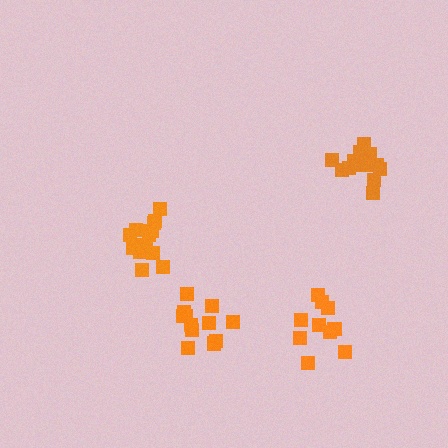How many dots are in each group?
Group 1: 14 dots, Group 2: 10 dots, Group 3: 15 dots, Group 4: 12 dots (51 total).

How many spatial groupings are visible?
There are 4 spatial groupings.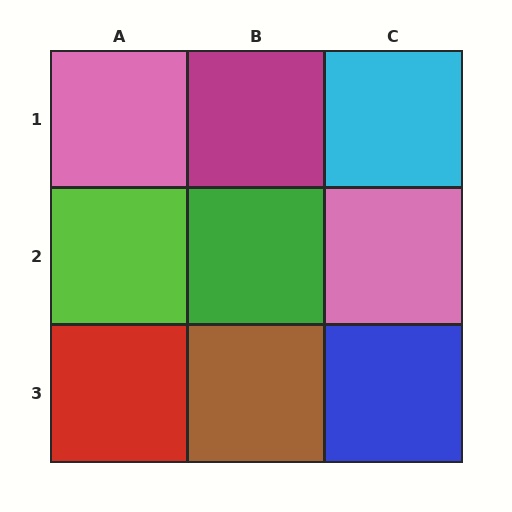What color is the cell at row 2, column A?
Lime.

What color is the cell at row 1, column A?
Pink.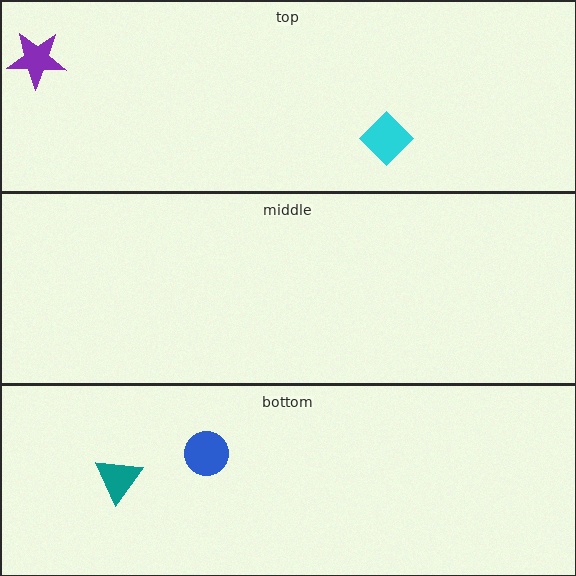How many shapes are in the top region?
2.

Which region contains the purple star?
The top region.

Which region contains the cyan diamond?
The top region.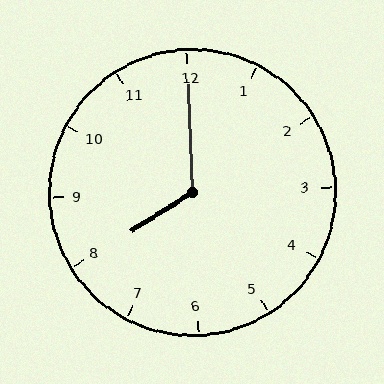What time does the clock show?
8:00.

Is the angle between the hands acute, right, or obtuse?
It is obtuse.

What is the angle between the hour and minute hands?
Approximately 120 degrees.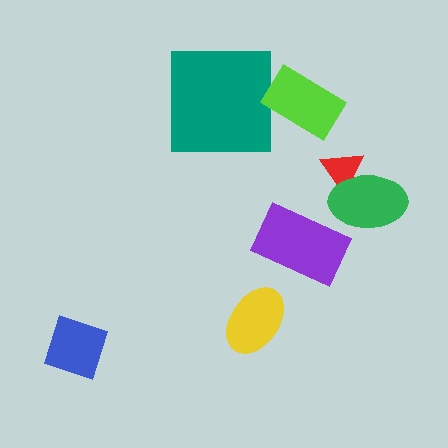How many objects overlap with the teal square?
0 objects overlap with the teal square.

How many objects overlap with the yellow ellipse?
0 objects overlap with the yellow ellipse.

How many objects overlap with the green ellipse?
1 object overlaps with the green ellipse.